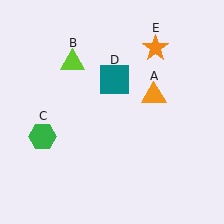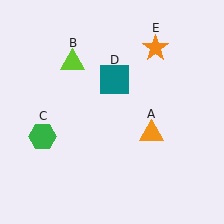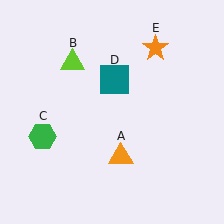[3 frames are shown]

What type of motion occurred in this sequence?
The orange triangle (object A) rotated clockwise around the center of the scene.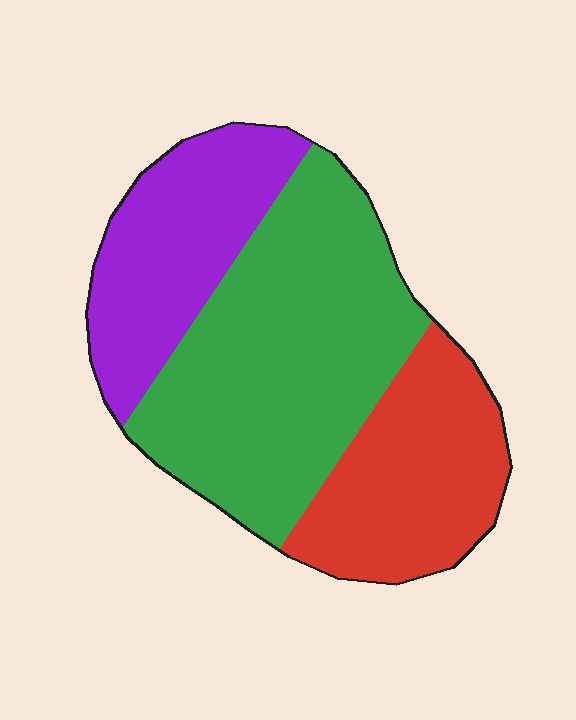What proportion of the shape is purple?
Purple covers roughly 25% of the shape.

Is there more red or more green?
Green.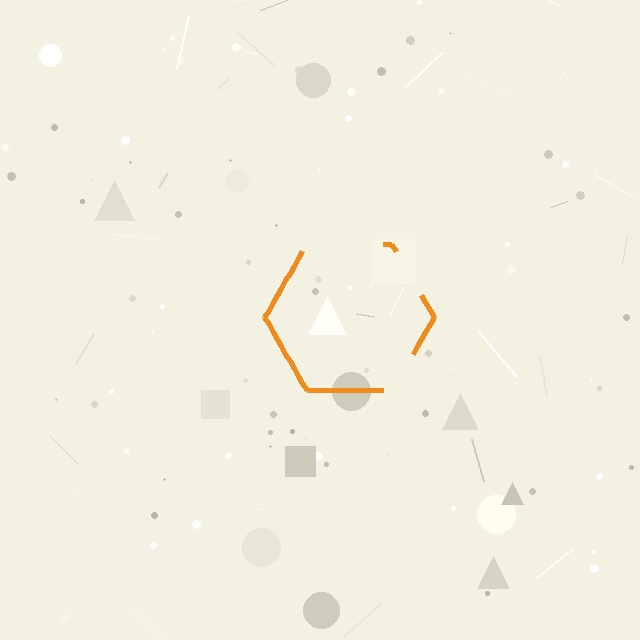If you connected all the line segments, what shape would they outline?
They would outline a hexagon.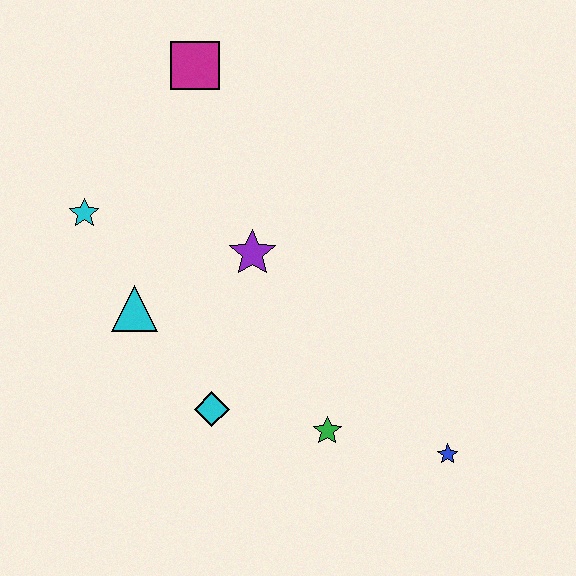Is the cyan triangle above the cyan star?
No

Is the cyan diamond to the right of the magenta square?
Yes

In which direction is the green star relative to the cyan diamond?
The green star is to the right of the cyan diamond.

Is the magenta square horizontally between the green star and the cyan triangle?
Yes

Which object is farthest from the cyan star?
The blue star is farthest from the cyan star.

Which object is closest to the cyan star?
The cyan triangle is closest to the cyan star.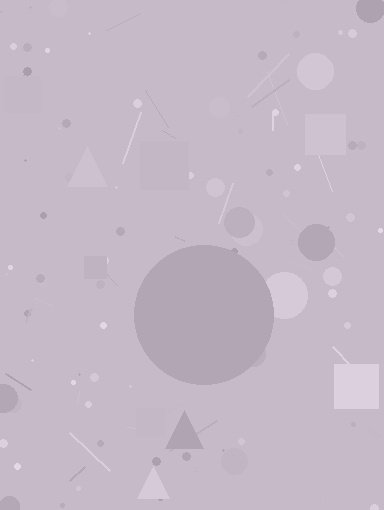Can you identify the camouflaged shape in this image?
The camouflaged shape is a circle.